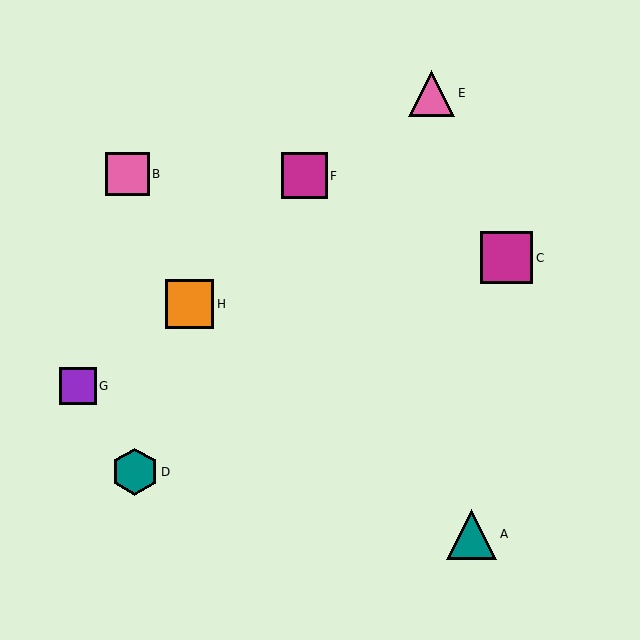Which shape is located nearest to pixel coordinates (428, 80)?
The pink triangle (labeled E) at (431, 93) is nearest to that location.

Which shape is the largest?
The magenta square (labeled C) is the largest.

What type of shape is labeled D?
Shape D is a teal hexagon.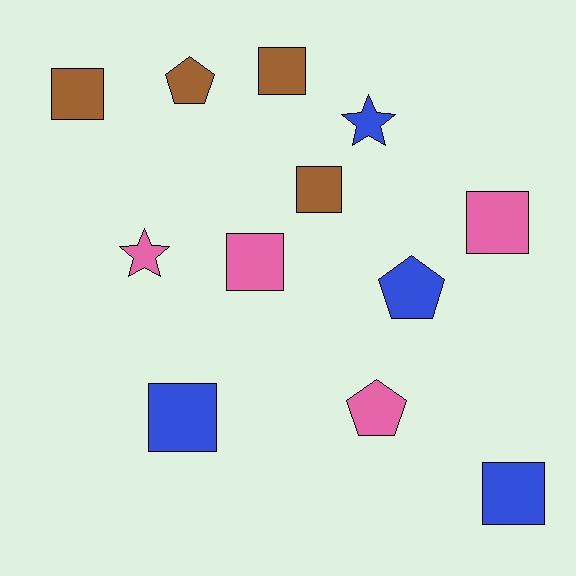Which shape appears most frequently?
Square, with 7 objects.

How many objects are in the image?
There are 12 objects.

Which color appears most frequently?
Brown, with 4 objects.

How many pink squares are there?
There are 2 pink squares.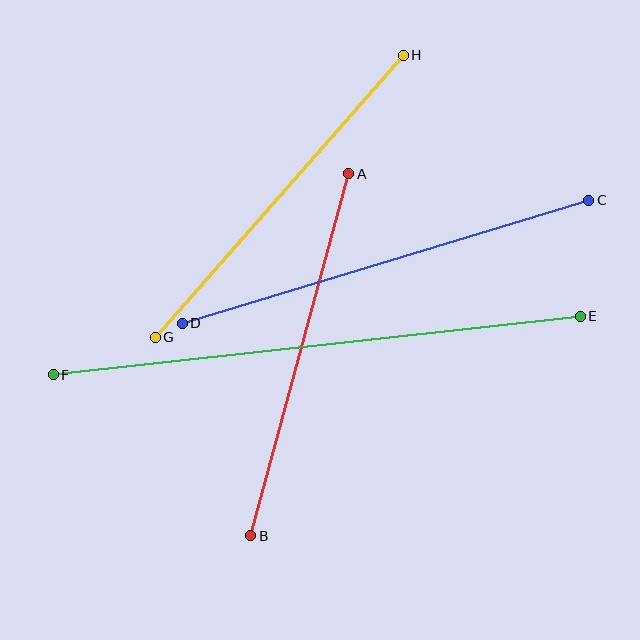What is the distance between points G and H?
The distance is approximately 376 pixels.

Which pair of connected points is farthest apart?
Points E and F are farthest apart.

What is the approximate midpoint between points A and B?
The midpoint is at approximately (300, 355) pixels.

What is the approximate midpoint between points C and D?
The midpoint is at approximately (385, 262) pixels.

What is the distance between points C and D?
The distance is approximately 425 pixels.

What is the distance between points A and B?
The distance is approximately 375 pixels.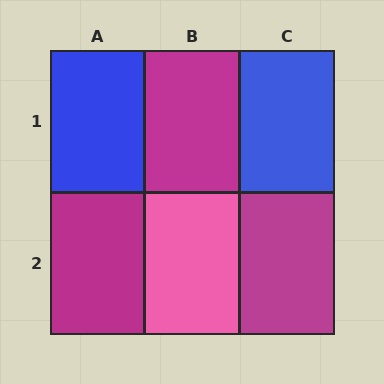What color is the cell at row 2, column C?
Magenta.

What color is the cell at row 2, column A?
Magenta.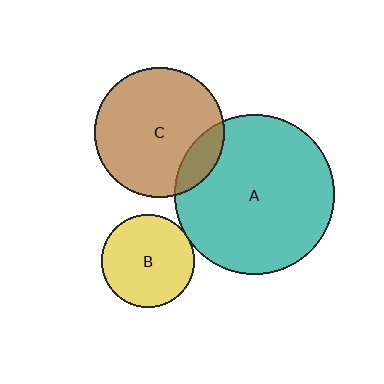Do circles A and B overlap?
Yes.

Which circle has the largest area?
Circle A (teal).